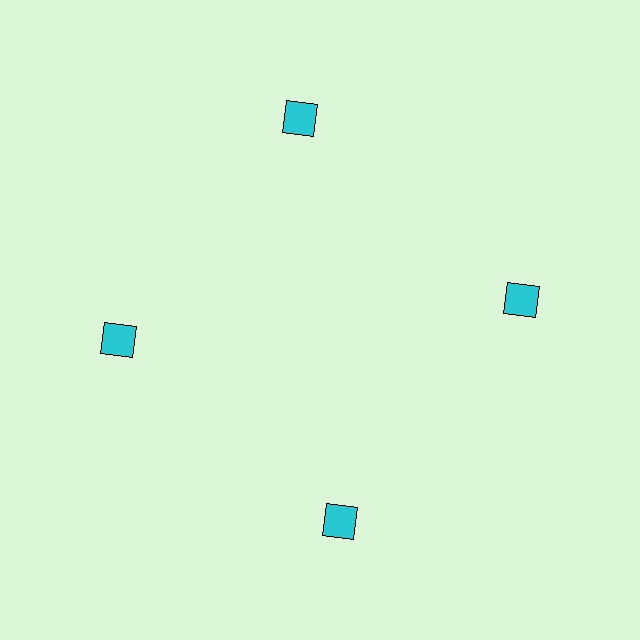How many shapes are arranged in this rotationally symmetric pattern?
There are 4 shapes, arranged in 4 groups of 1.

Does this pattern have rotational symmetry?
Yes, this pattern has 4-fold rotational symmetry. It looks the same after rotating 90 degrees around the center.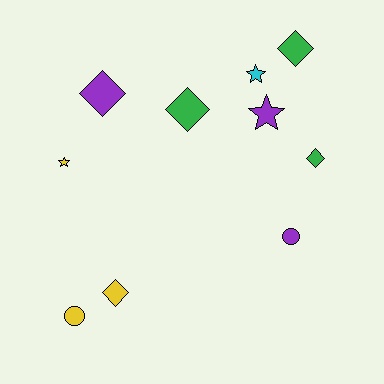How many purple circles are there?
There is 1 purple circle.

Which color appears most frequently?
Yellow, with 3 objects.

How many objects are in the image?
There are 10 objects.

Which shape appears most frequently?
Diamond, with 5 objects.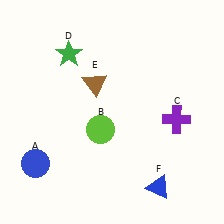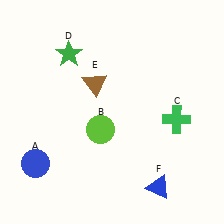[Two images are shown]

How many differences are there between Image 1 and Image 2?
There is 1 difference between the two images.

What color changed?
The cross (C) changed from purple in Image 1 to green in Image 2.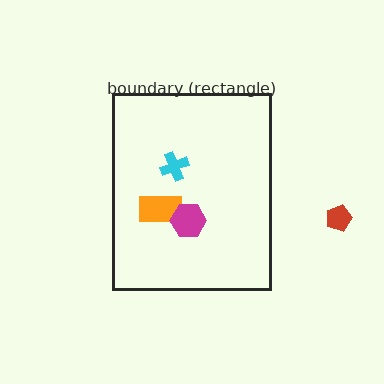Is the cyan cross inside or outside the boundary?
Inside.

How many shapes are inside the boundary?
3 inside, 1 outside.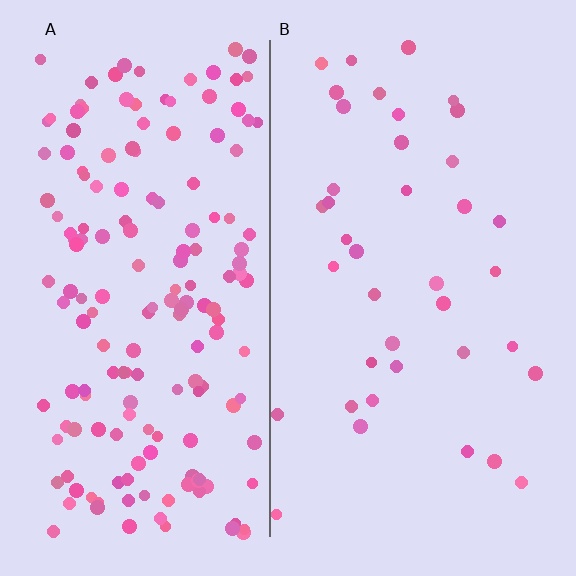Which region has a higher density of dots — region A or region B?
A (the left).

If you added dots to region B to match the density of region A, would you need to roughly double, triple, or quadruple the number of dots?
Approximately quadruple.